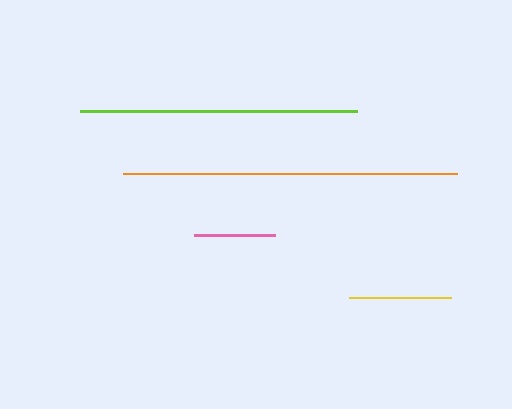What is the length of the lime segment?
The lime segment is approximately 276 pixels long.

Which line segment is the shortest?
The pink line is the shortest at approximately 81 pixels.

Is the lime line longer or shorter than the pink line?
The lime line is longer than the pink line.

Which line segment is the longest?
The orange line is the longest at approximately 334 pixels.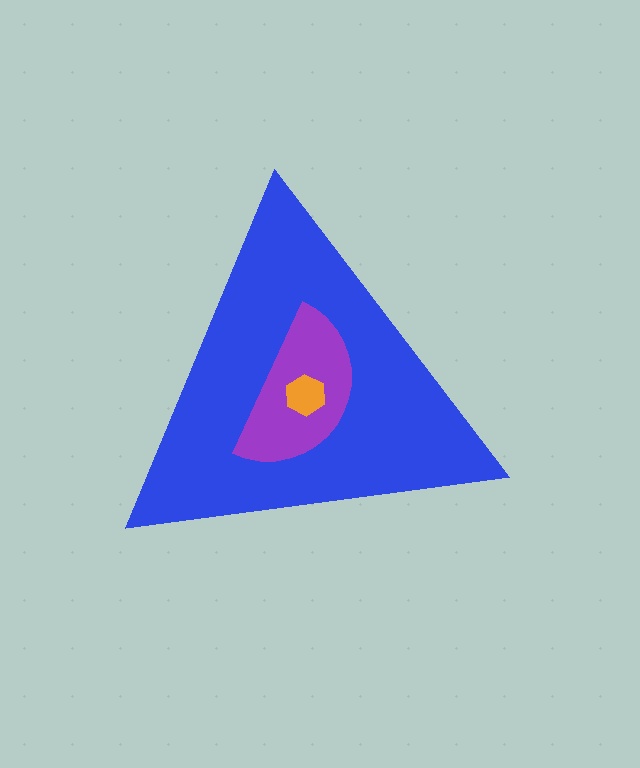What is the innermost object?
The orange hexagon.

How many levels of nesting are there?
3.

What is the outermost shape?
The blue triangle.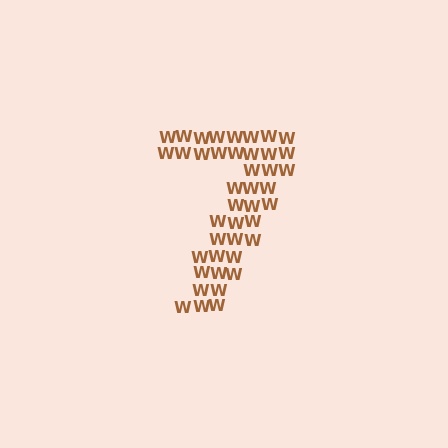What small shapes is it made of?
It is made of small letter W's.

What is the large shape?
The large shape is the digit 7.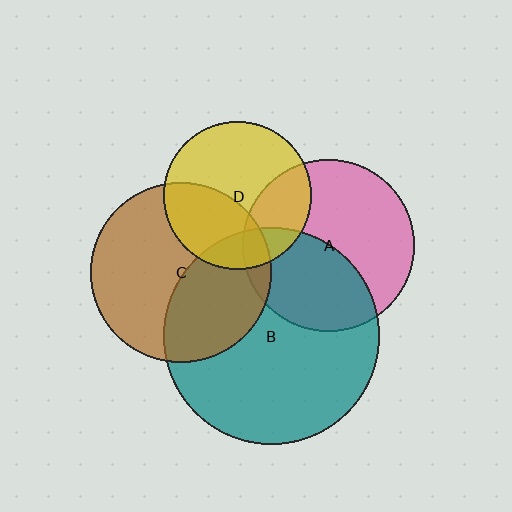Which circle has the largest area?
Circle B (teal).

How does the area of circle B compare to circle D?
Approximately 2.1 times.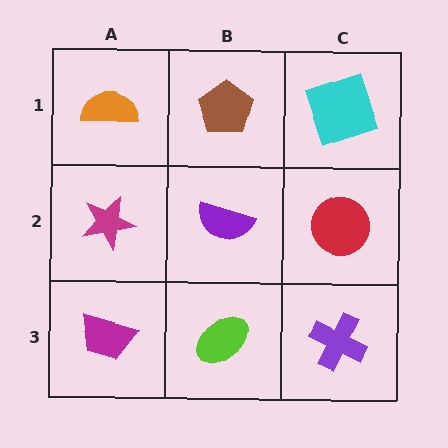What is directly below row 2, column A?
A magenta trapezoid.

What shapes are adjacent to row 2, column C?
A cyan square (row 1, column C), a purple cross (row 3, column C), a purple semicircle (row 2, column B).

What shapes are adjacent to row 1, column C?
A red circle (row 2, column C), a brown pentagon (row 1, column B).